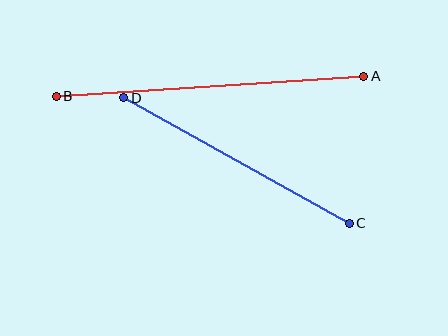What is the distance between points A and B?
The distance is approximately 308 pixels.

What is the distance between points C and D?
The distance is approximately 258 pixels.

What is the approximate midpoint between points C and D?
The midpoint is at approximately (236, 160) pixels.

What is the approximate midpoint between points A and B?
The midpoint is at approximately (210, 86) pixels.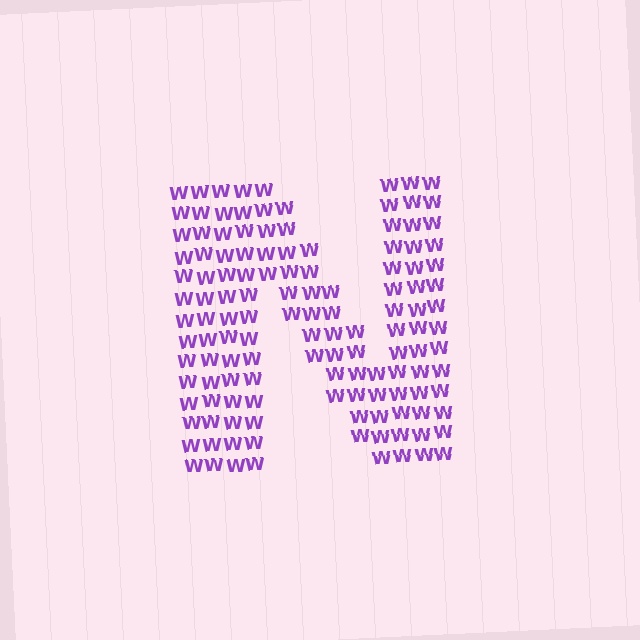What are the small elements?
The small elements are letter W's.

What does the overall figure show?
The overall figure shows the letter N.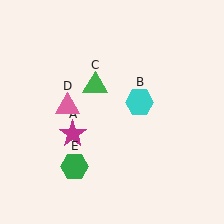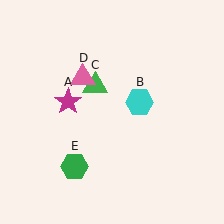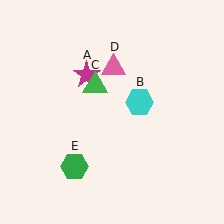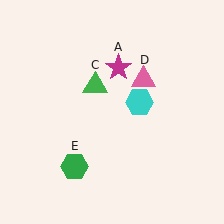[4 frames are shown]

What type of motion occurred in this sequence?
The magenta star (object A), pink triangle (object D) rotated clockwise around the center of the scene.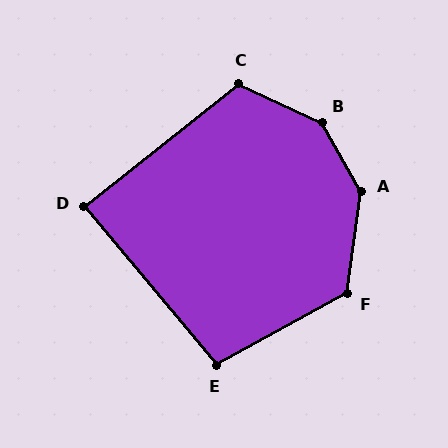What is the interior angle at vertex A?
Approximately 142 degrees (obtuse).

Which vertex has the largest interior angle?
B, at approximately 145 degrees.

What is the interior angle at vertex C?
Approximately 116 degrees (obtuse).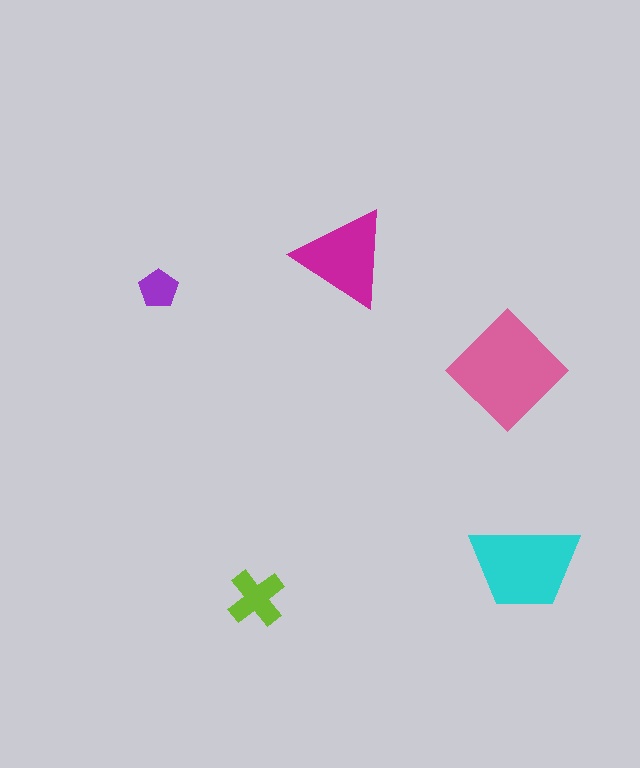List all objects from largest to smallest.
The pink diamond, the cyan trapezoid, the magenta triangle, the lime cross, the purple pentagon.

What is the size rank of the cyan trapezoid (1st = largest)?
2nd.